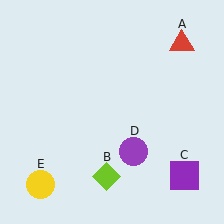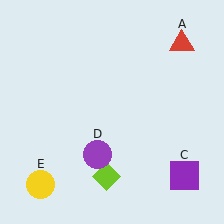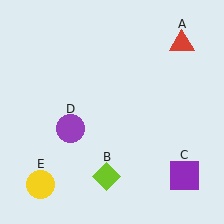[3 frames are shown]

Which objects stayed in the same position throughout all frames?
Red triangle (object A) and lime diamond (object B) and purple square (object C) and yellow circle (object E) remained stationary.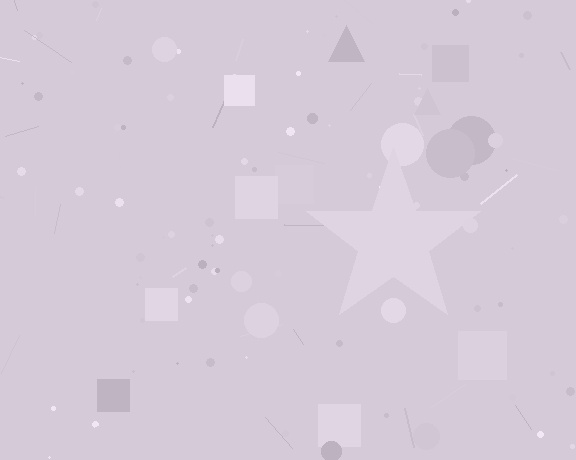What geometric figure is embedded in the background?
A star is embedded in the background.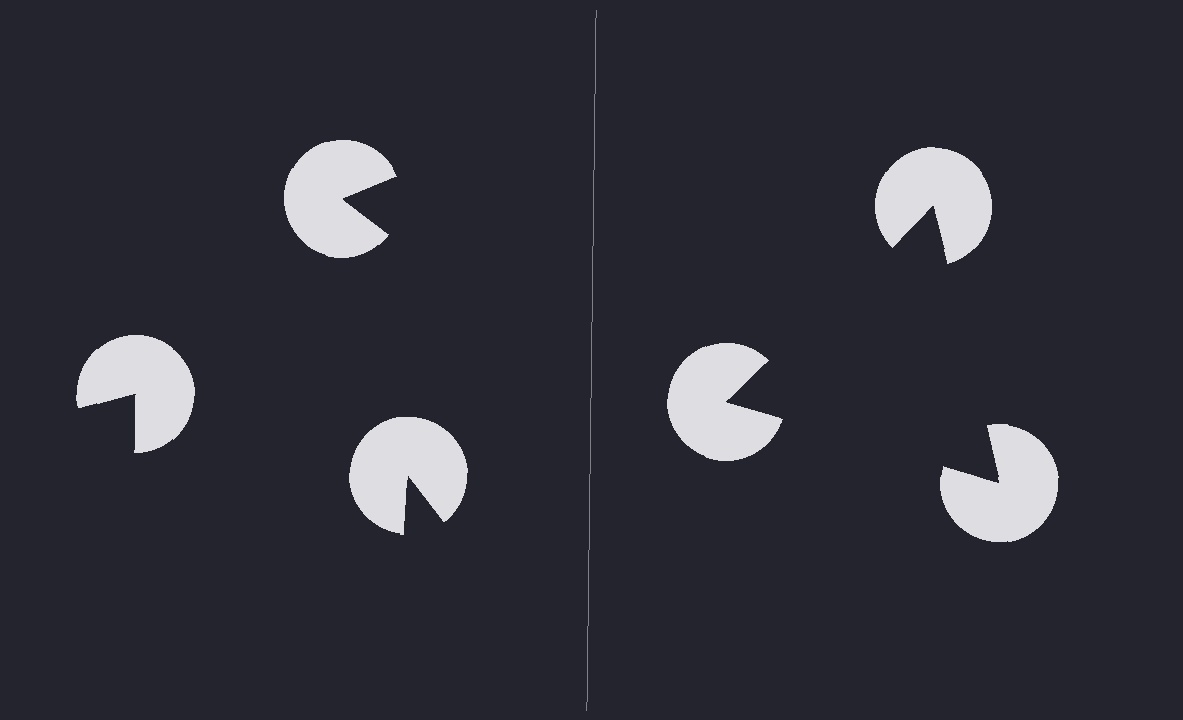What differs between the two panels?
The pac-man discs are positioned identically on both sides; only the wedge orientations differ. On the right they align to a triangle; on the left they are misaligned.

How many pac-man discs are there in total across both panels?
6 — 3 on each side.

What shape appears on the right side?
An illusory triangle.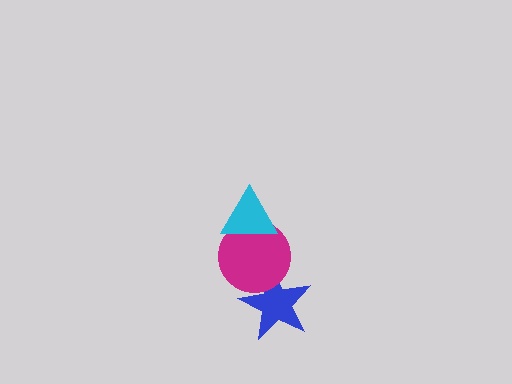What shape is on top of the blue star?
The magenta circle is on top of the blue star.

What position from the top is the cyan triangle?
The cyan triangle is 1st from the top.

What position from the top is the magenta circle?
The magenta circle is 2nd from the top.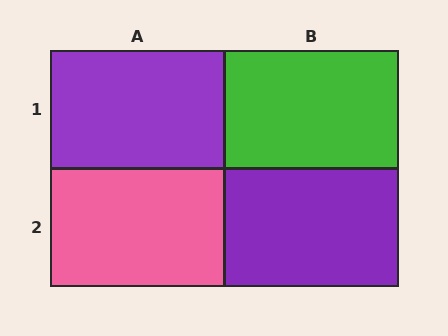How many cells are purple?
2 cells are purple.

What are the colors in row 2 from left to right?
Pink, purple.